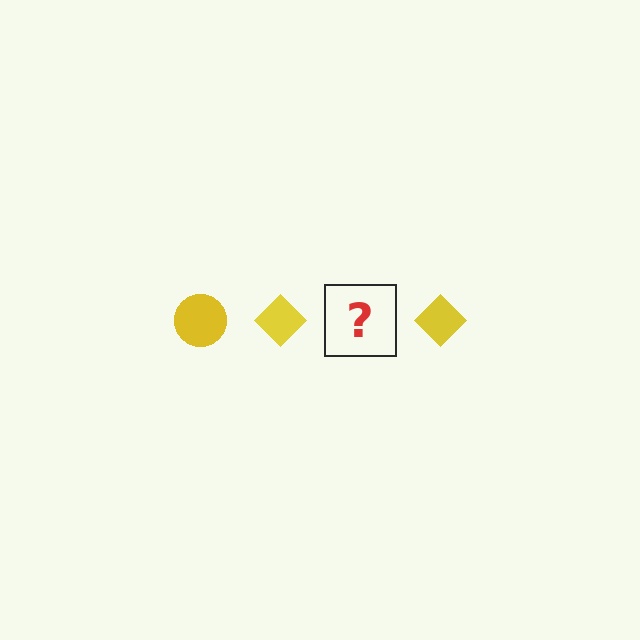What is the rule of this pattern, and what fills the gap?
The rule is that the pattern cycles through circle, diamond shapes in yellow. The gap should be filled with a yellow circle.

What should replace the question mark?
The question mark should be replaced with a yellow circle.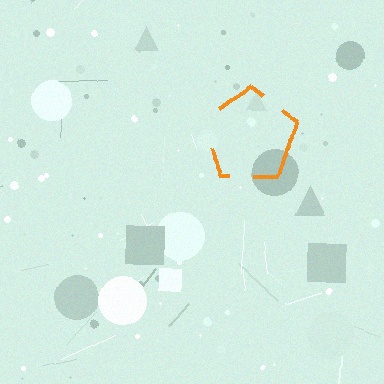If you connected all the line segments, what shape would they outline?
They would outline a pentagon.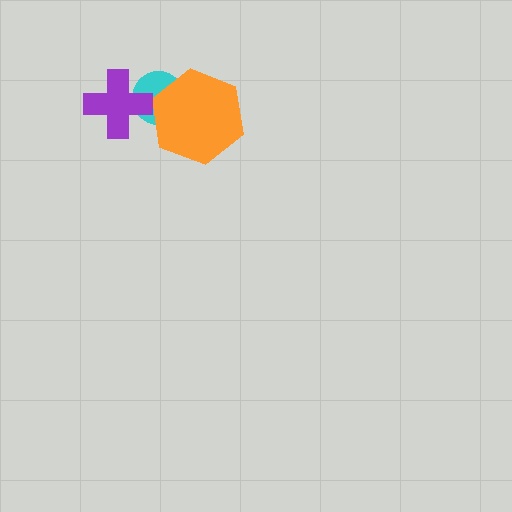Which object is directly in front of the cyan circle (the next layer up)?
The orange hexagon is directly in front of the cyan circle.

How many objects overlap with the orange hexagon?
1 object overlaps with the orange hexagon.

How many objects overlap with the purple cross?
1 object overlaps with the purple cross.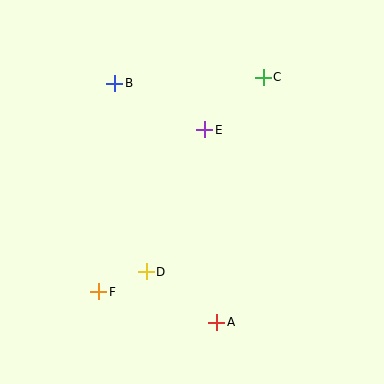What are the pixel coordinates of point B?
Point B is at (115, 83).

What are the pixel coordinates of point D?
Point D is at (146, 272).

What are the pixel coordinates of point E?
Point E is at (205, 130).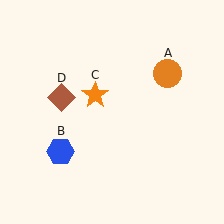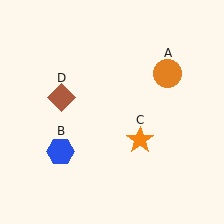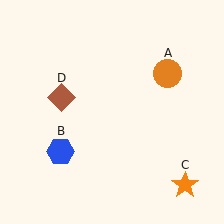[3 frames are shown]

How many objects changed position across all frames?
1 object changed position: orange star (object C).